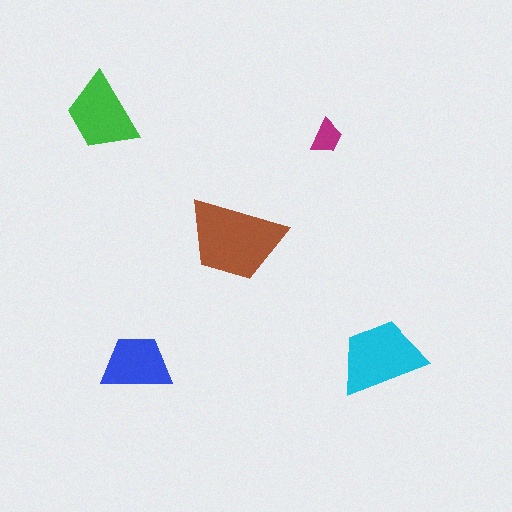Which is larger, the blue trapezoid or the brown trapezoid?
The brown one.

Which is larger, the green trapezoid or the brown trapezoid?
The brown one.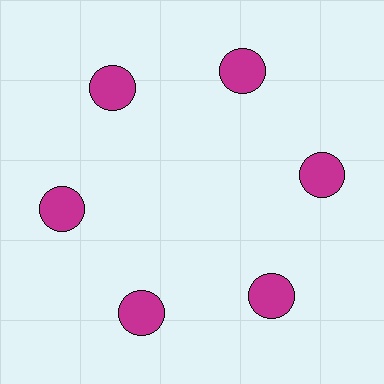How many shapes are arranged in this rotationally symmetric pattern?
There are 6 shapes, arranged in 6 groups of 1.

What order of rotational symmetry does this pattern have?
This pattern has 6-fold rotational symmetry.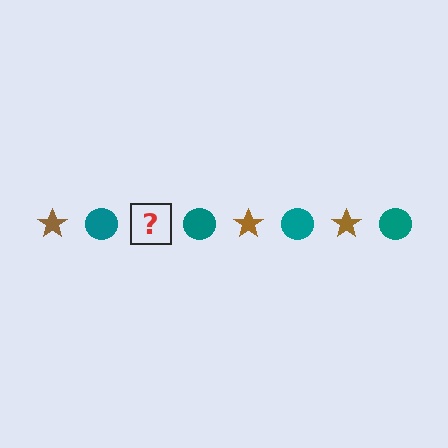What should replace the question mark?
The question mark should be replaced with a brown star.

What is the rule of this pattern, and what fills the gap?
The rule is that the pattern alternates between brown star and teal circle. The gap should be filled with a brown star.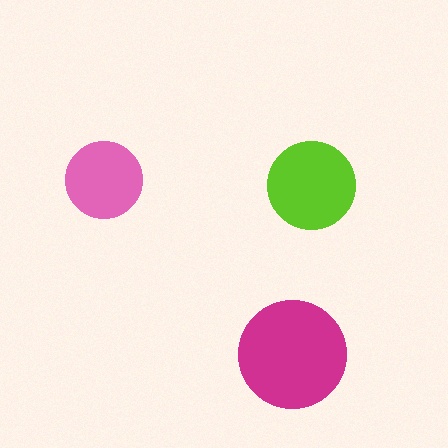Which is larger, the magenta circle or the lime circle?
The magenta one.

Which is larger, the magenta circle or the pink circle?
The magenta one.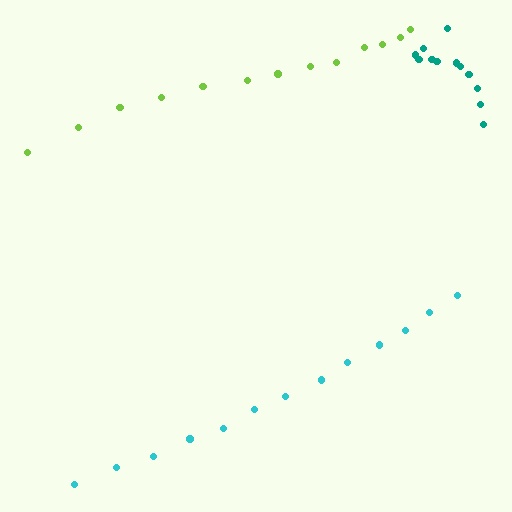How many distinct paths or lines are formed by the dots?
There are 3 distinct paths.